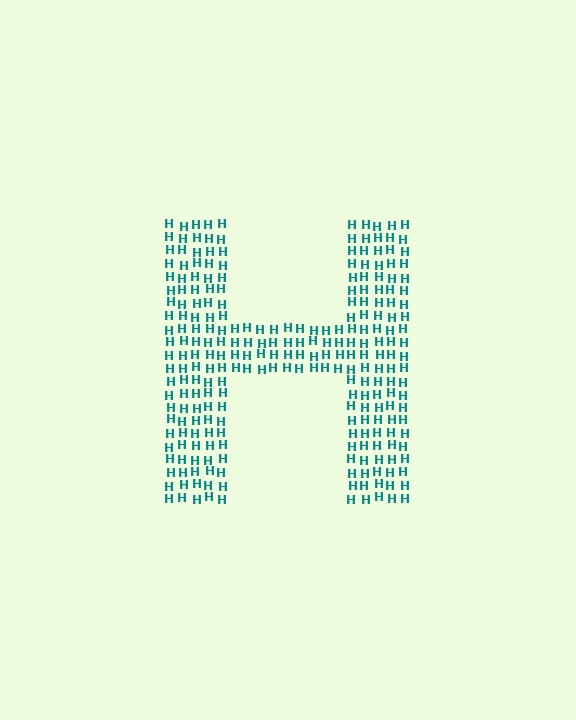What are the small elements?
The small elements are letter H's.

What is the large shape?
The large shape is the letter H.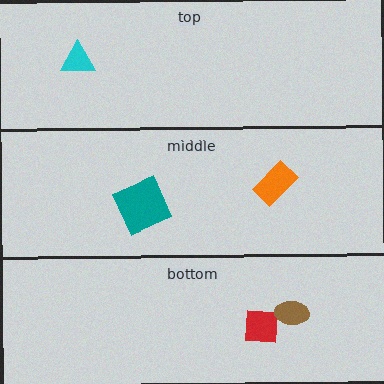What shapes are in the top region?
The cyan triangle.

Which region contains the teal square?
The middle region.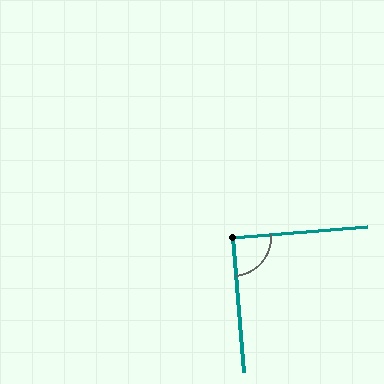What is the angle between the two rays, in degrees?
Approximately 90 degrees.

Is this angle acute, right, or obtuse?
It is approximately a right angle.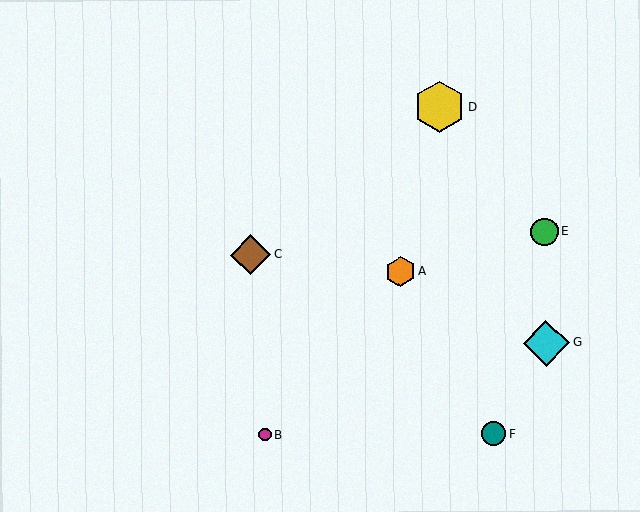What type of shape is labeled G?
Shape G is a cyan diamond.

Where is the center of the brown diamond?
The center of the brown diamond is at (251, 255).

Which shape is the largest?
The yellow hexagon (labeled D) is the largest.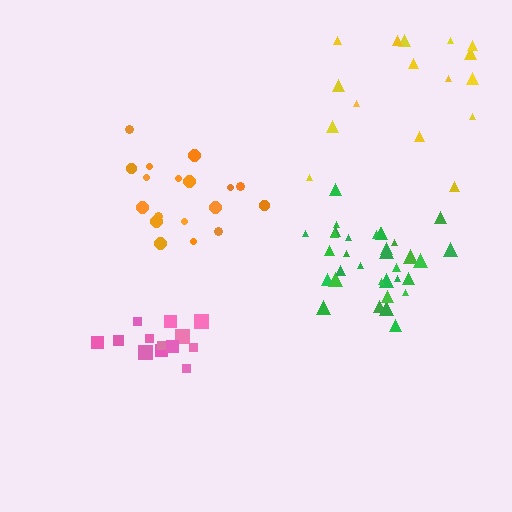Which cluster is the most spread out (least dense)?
Yellow.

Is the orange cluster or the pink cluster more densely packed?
Pink.